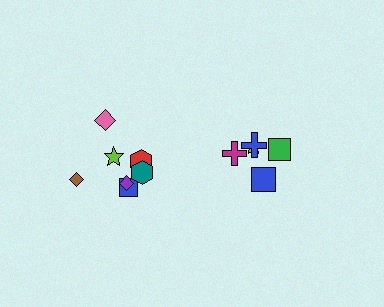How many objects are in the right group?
There are 5 objects.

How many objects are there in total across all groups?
There are 12 objects.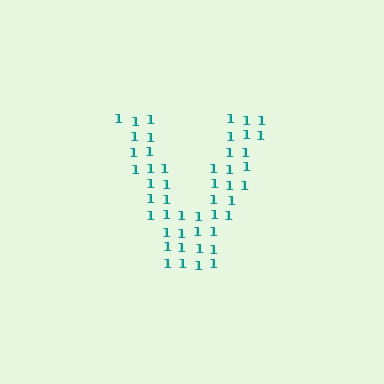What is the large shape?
The large shape is the letter V.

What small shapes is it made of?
It is made of small digit 1's.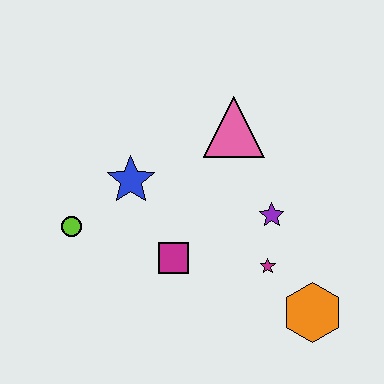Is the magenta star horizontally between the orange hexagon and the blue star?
Yes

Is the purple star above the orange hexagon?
Yes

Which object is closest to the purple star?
The magenta star is closest to the purple star.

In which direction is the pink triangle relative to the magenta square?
The pink triangle is above the magenta square.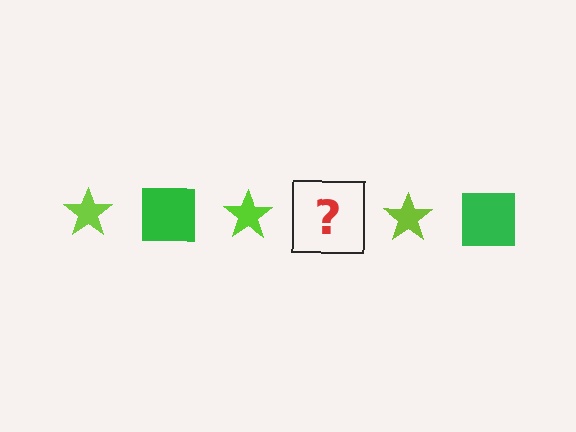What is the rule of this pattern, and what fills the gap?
The rule is that the pattern alternates between lime star and green square. The gap should be filled with a green square.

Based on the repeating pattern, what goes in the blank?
The blank should be a green square.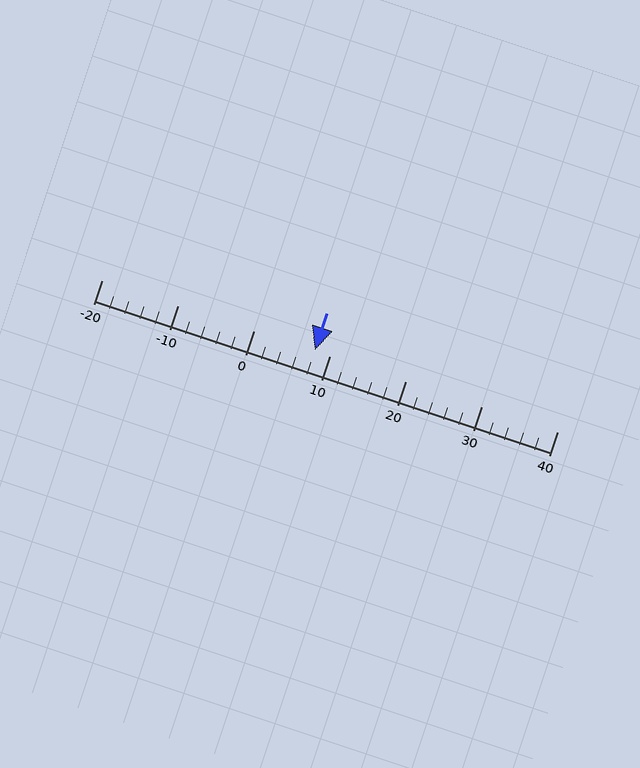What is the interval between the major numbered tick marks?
The major tick marks are spaced 10 units apart.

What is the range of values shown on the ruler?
The ruler shows values from -20 to 40.